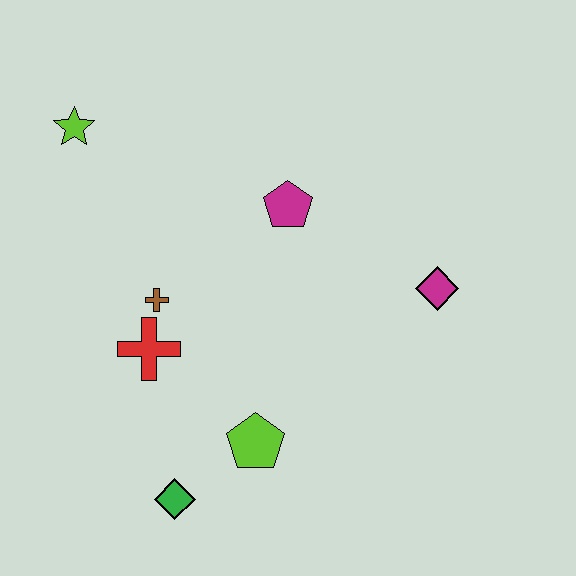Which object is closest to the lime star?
The brown cross is closest to the lime star.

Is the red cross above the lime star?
No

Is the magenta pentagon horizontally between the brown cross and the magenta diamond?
Yes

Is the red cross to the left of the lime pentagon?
Yes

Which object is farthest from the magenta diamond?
The lime star is farthest from the magenta diamond.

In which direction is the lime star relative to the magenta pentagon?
The lime star is to the left of the magenta pentagon.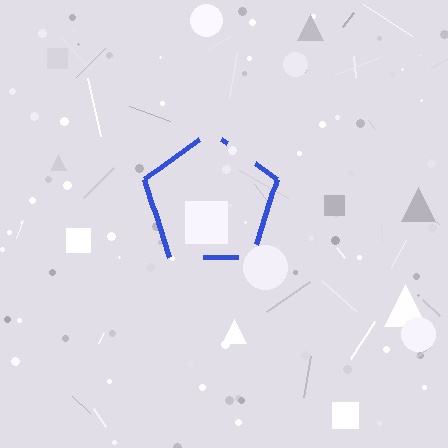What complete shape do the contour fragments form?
The contour fragments form a pentagon.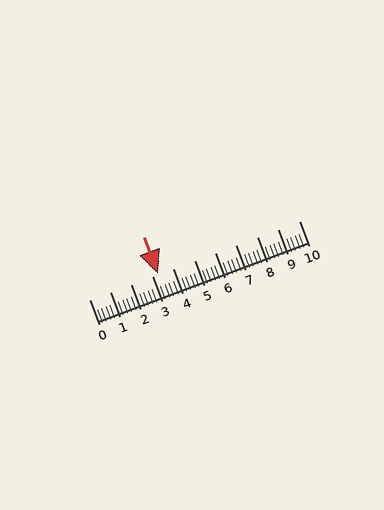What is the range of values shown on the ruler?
The ruler shows values from 0 to 10.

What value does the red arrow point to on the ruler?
The red arrow points to approximately 3.3.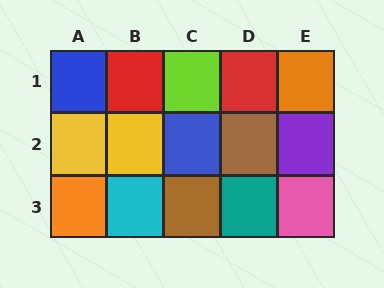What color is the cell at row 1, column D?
Red.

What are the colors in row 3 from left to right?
Orange, cyan, brown, teal, pink.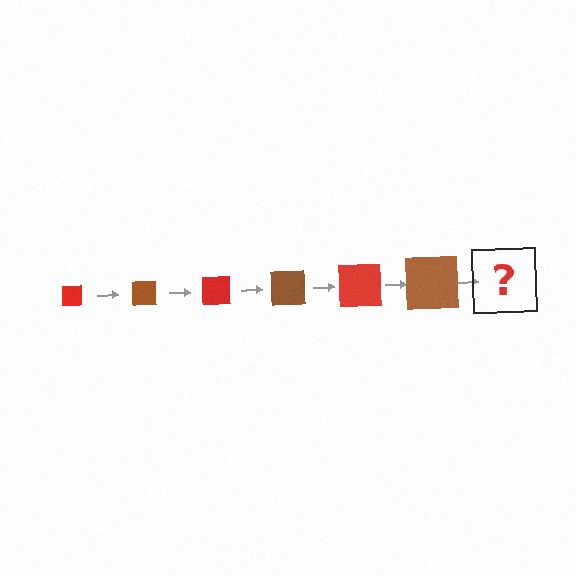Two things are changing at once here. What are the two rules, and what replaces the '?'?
The two rules are that the square grows larger each step and the color cycles through red and brown. The '?' should be a red square, larger than the previous one.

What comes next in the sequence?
The next element should be a red square, larger than the previous one.